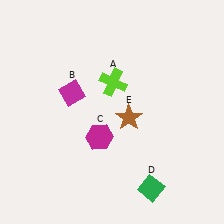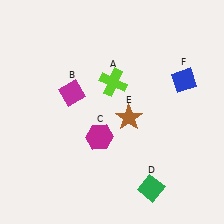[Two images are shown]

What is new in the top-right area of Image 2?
A blue diamond (F) was added in the top-right area of Image 2.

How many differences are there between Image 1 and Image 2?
There is 1 difference between the two images.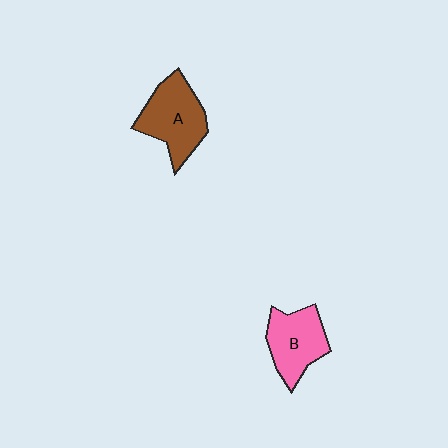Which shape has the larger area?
Shape A (brown).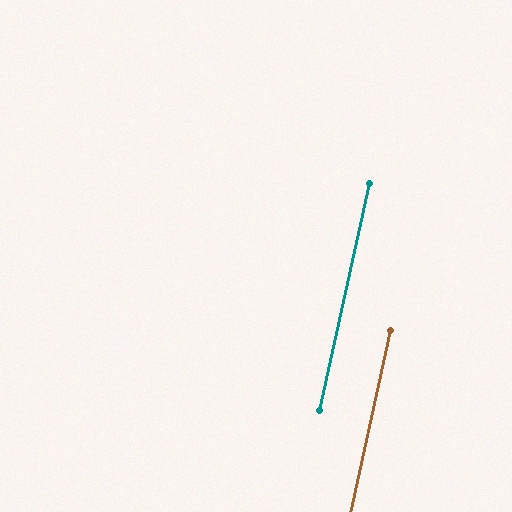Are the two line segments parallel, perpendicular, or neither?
Parallel — their directions differ by only 0.3°.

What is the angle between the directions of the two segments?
Approximately 0 degrees.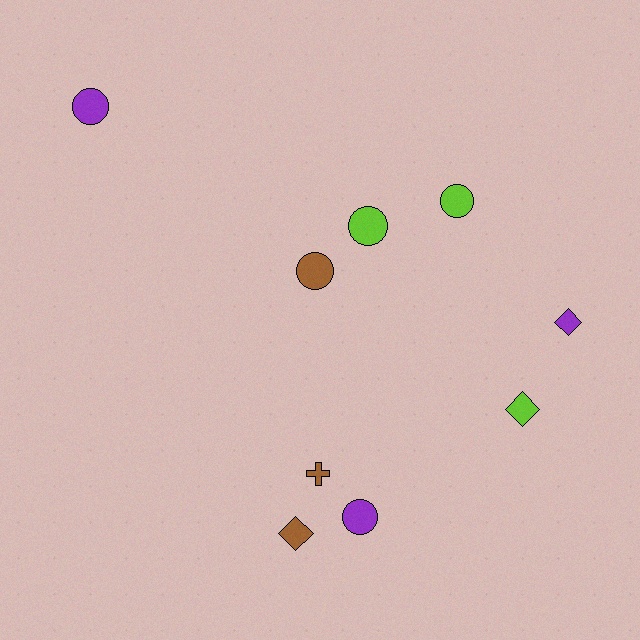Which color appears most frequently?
Brown, with 3 objects.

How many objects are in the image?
There are 9 objects.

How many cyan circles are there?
There are no cyan circles.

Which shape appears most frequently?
Circle, with 5 objects.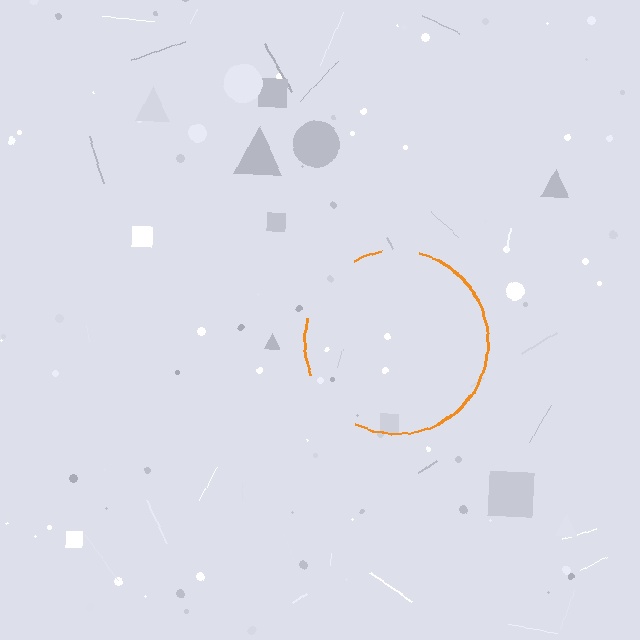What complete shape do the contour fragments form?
The contour fragments form a circle.